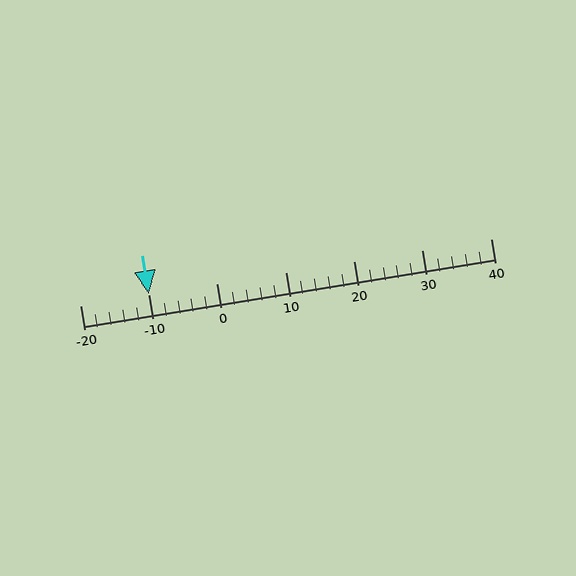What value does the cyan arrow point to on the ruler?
The cyan arrow points to approximately -10.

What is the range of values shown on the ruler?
The ruler shows values from -20 to 40.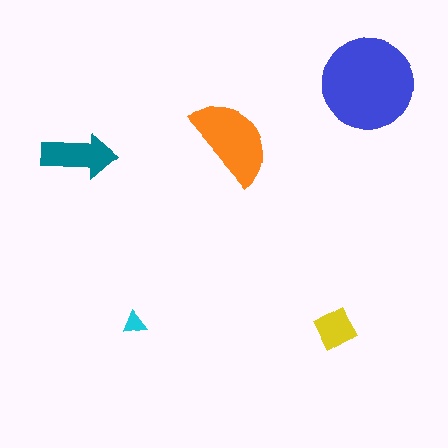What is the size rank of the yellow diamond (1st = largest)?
4th.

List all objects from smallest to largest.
The cyan triangle, the yellow diamond, the teal arrow, the orange semicircle, the blue circle.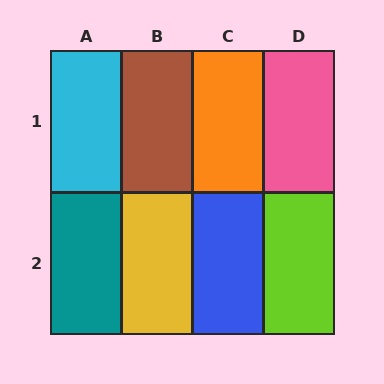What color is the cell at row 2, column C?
Blue.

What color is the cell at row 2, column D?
Lime.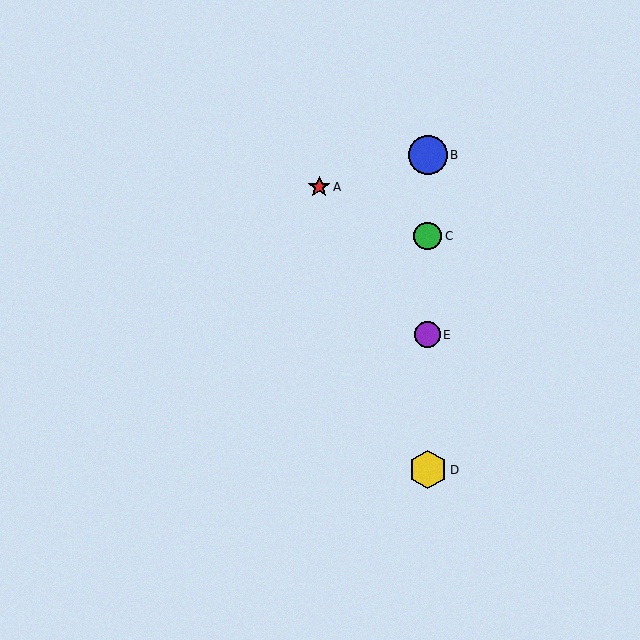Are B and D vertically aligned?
Yes, both are at x≈428.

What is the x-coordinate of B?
Object B is at x≈428.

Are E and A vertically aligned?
No, E is at x≈428 and A is at x≈319.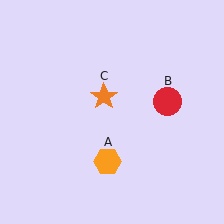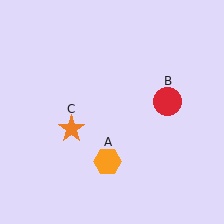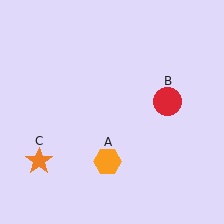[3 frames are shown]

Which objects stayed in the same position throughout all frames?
Orange hexagon (object A) and red circle (object B) remained stationary.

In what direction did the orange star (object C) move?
The orange star (object C) moved down and to the left.